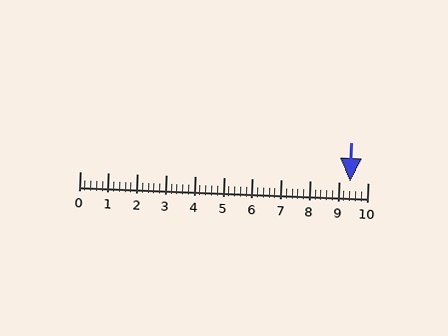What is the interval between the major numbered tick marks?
The major tick marks are spaced 1 units apart.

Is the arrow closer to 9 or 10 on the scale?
The arrow is closer to 9.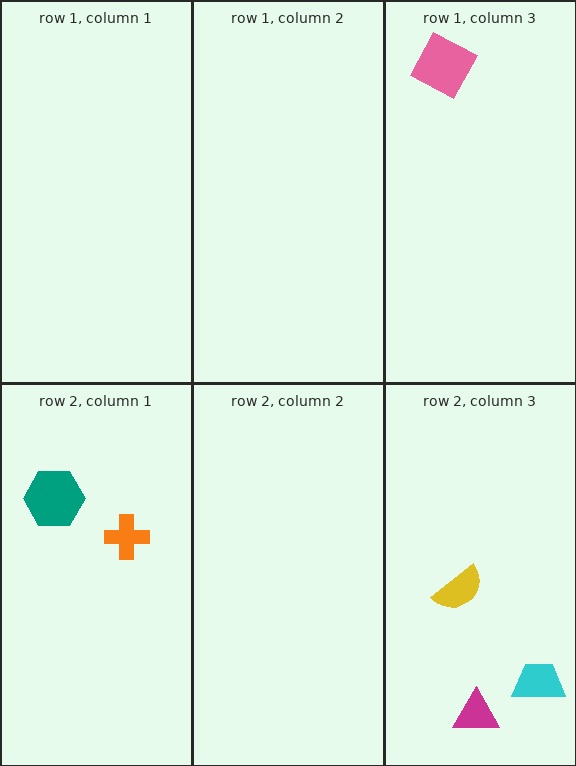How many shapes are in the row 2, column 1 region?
2.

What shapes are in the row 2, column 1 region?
The teal hexagon, the orange cross.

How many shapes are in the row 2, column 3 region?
3.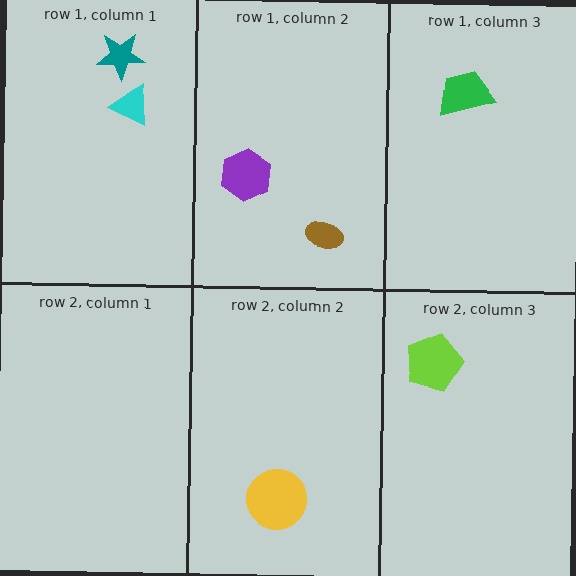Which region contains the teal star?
The row 1, column 1 region.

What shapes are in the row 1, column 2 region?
The brown ellipse, the purple hexagon.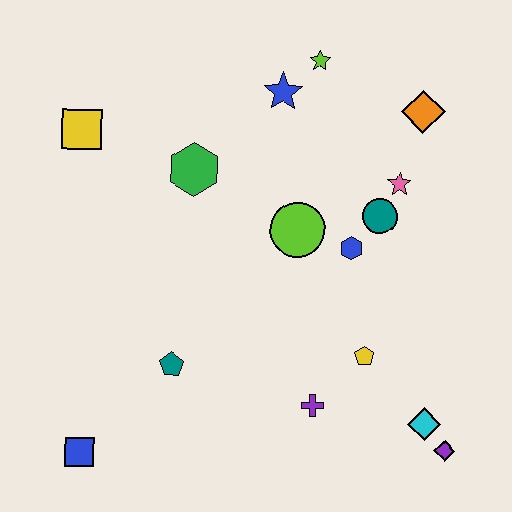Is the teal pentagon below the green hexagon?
Yes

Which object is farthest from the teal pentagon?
The orange diamond is farthest from the teal pentagon.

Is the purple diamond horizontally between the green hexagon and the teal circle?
No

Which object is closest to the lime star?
The blue star is closest to the lime star.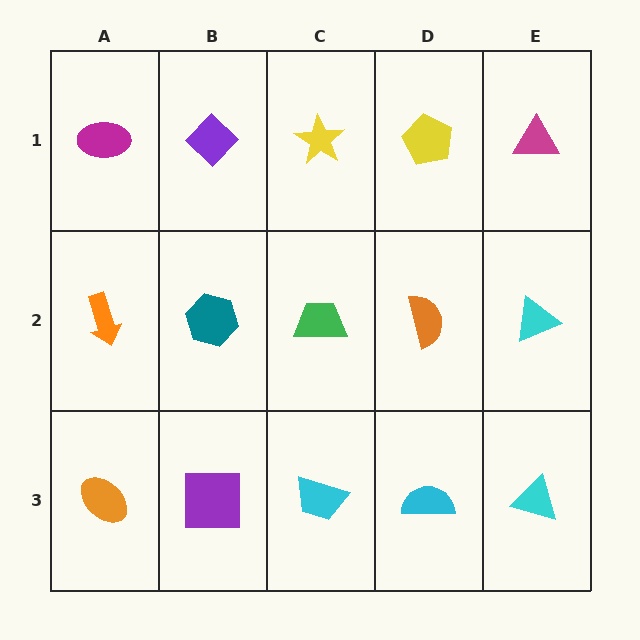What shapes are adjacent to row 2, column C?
A yellow star (row 1, column C), a cyan trapezoid (row 3, column C), a teal hexagon (row 2, column B), an orange semicircle (row 2, column D).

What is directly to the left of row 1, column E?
A yellow pentagon.